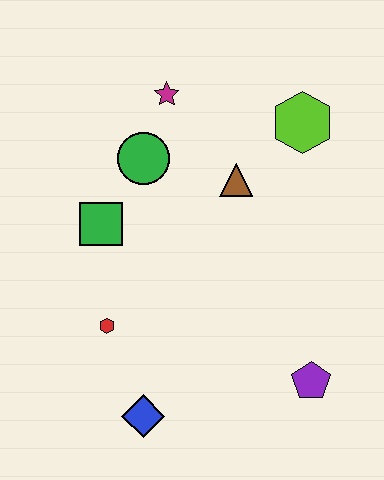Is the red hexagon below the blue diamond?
No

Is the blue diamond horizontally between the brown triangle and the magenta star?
No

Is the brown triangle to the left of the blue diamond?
No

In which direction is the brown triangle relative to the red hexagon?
The brown triangle is above the red hexagon.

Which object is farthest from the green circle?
The purple pentagon is farthest from the green circle.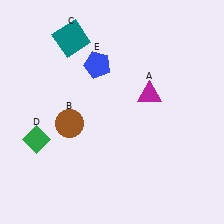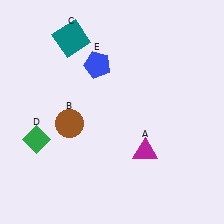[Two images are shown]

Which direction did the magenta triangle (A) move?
The magenta triangle (A) moved down.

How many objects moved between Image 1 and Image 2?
1 object moved between the two images.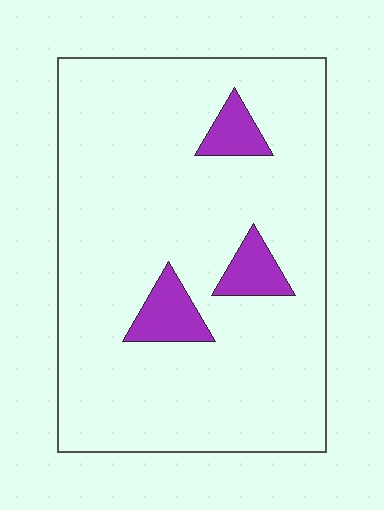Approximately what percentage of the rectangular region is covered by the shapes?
Approximately 10%.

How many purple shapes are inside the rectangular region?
3.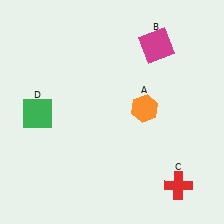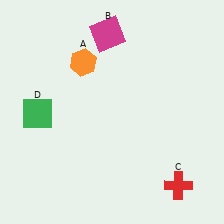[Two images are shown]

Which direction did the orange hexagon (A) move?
The orange hexagon (A) moved left.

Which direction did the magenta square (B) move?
The magenta square (B) moved left.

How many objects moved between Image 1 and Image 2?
2 objects moved between the two images.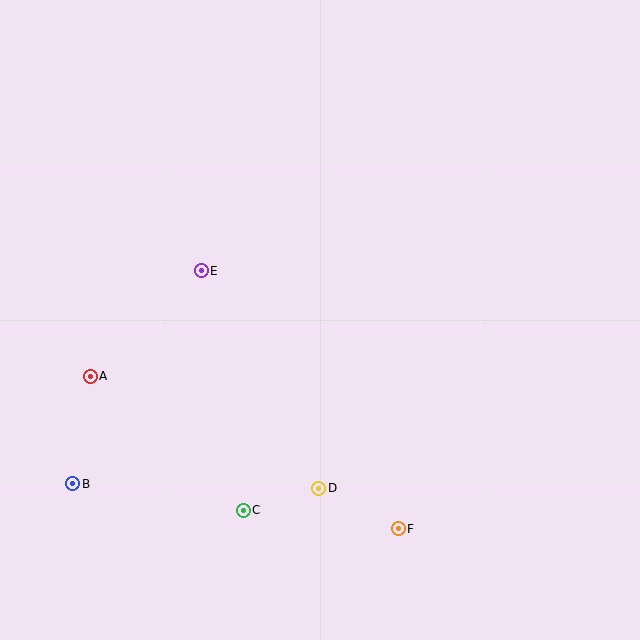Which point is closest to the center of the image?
Point E at (201, 271) is closest to the center.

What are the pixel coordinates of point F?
Point F is at (398, 529).